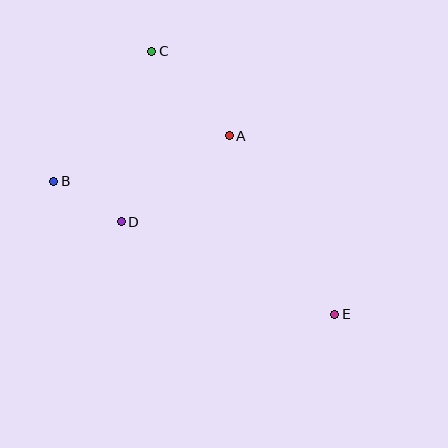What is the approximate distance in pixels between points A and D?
The distance between A and D is approximately 138 pixels.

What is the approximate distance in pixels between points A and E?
The distance between A and E is approximately 208 pixels.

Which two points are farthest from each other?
Points C and E are farthest from each other.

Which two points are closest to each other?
Points B and D are closest to each other.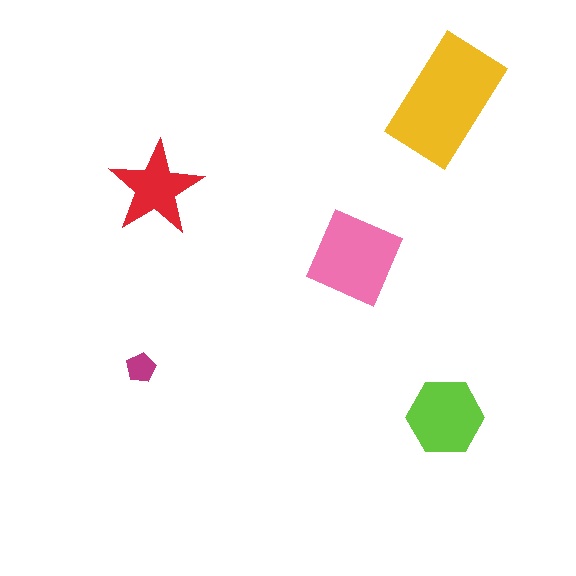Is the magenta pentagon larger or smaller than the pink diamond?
Smaller.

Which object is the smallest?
The magenta pentagon.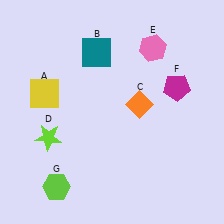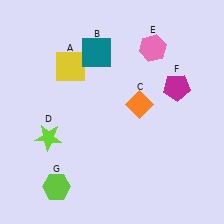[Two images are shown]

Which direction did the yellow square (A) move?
The yellow square (A) moved up.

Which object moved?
The yellow square (A) moved up.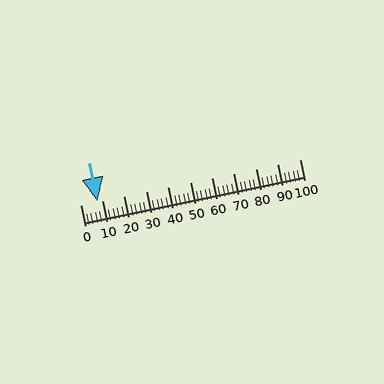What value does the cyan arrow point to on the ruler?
The cyan arrow points to approximately 8.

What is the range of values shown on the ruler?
The ruler shows values from 0 to 100.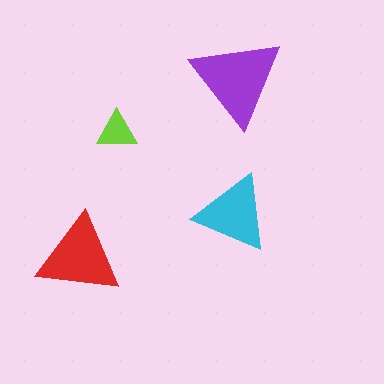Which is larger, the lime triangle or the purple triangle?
The purple one.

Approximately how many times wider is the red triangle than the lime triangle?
About 2 times wider.